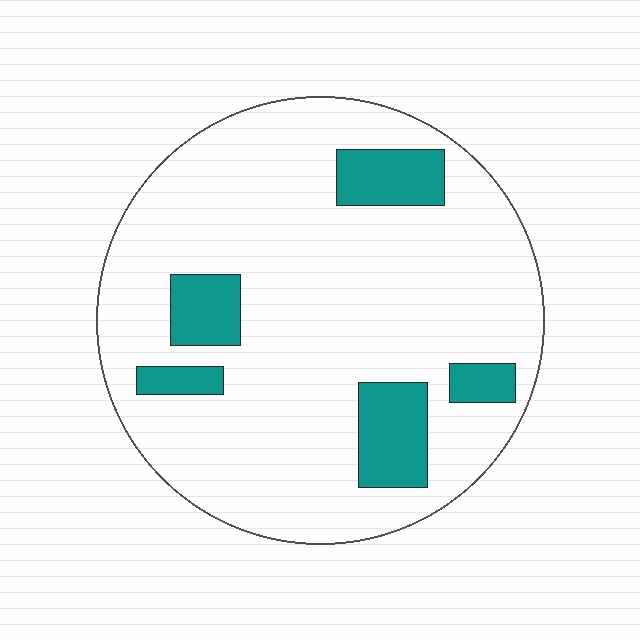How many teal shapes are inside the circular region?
5.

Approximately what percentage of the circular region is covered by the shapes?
Approximately 15%.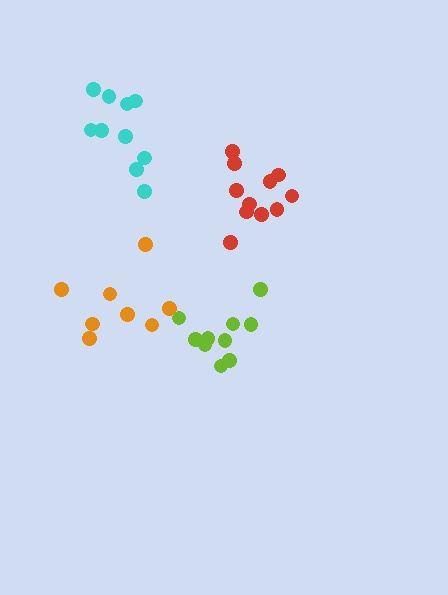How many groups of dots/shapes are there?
There are 4 groups.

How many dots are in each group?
Group 1: 10 dots, Group 2: 10 dots, Group 3: 11 dots, Group 4: 8 dots (39 total).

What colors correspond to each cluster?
The clusters are colored: cyan, lime, red, orange.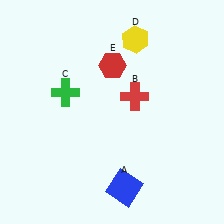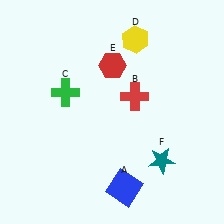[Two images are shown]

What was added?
A teal star (F) was added in Image 2.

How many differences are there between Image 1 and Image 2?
There is 1 difference between the two images.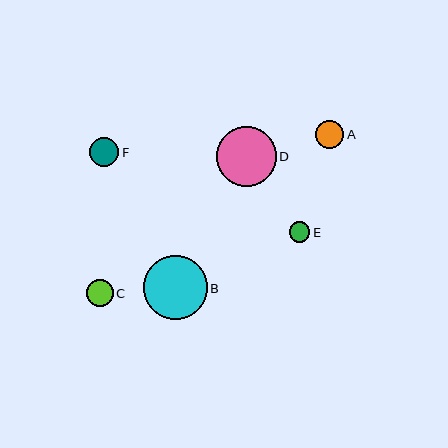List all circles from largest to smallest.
From largest to smallest: B, D, F, A, C, E.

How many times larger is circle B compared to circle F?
Circle B is approximately 2.2 times the size of circle F.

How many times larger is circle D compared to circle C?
Circle D is approximately 2.2 times the size of circle C.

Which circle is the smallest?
Circle E is the smallest with a size of approximately 21 pixels.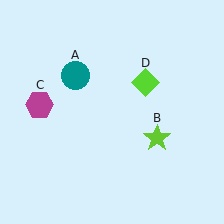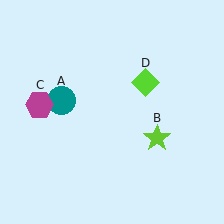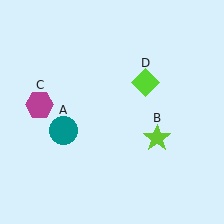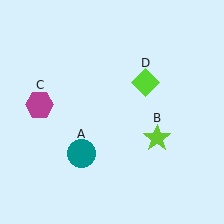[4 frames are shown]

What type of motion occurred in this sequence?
The teal circle (object A) rotated counterclockwise around the center of the scene.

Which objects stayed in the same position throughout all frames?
Lime star (object B) and magenta hexagon (object C) and lime diamond (object D) remained stationary.